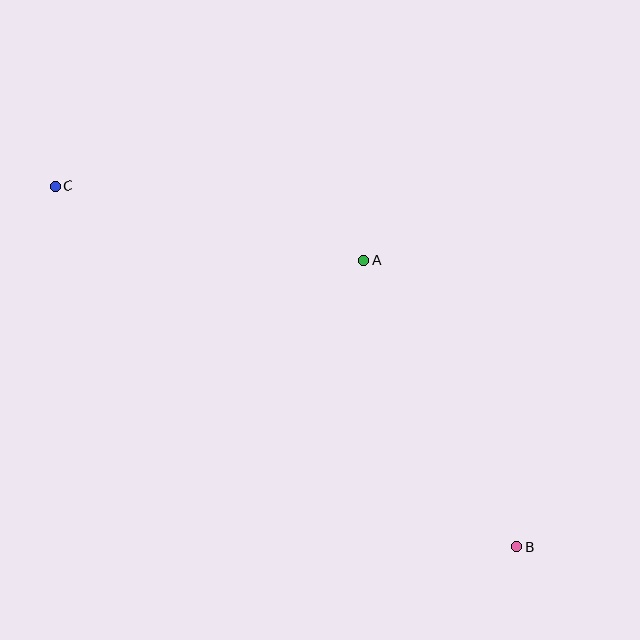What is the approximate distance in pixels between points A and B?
The distance between A and B is approximately 324 pixels.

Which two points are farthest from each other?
Points B and C are farthest from each other.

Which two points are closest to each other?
Points A and C are closest to each other.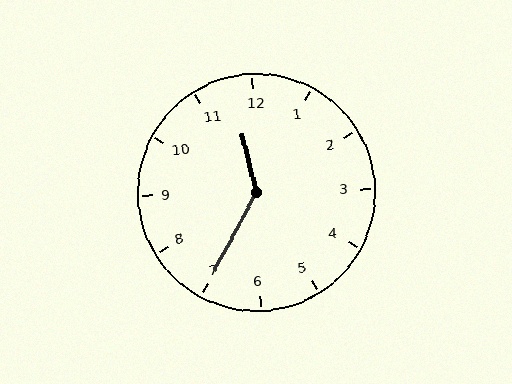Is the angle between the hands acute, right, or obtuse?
It is obtuse.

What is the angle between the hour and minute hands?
Approximately 138 degrees.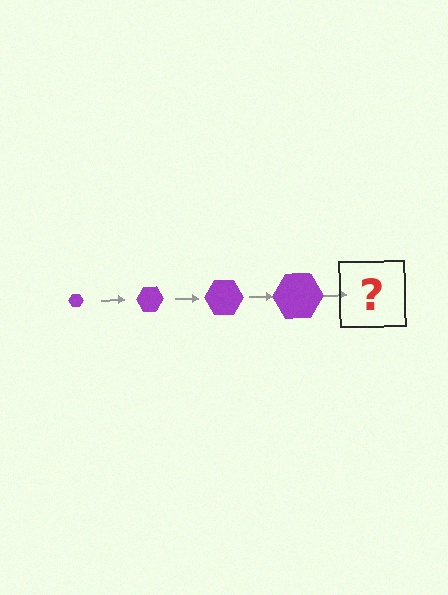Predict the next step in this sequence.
The next step is a purple hexagon, larger than the previous one.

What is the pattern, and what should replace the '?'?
The pattern is that the hexagon gets progressively larger each step. The '?' should be a purple hexagon, larger than the previous one.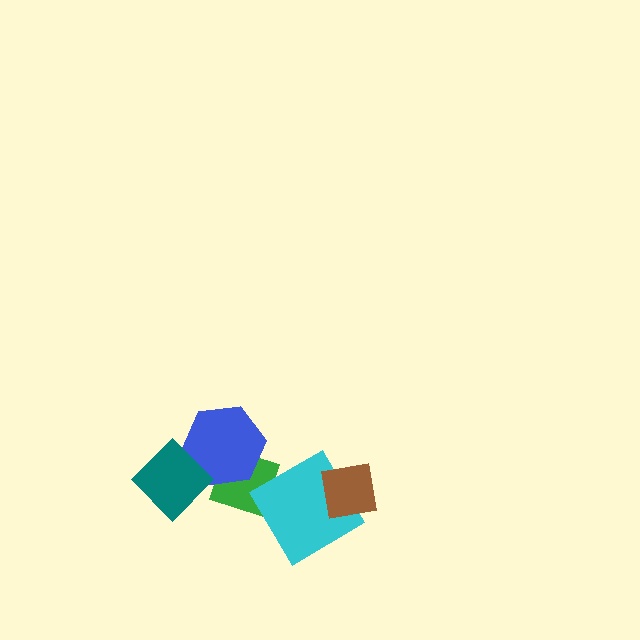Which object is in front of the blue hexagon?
The teal diamond is in front of the blue hexagon.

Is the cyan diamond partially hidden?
Yes, it is partially covered by another shape.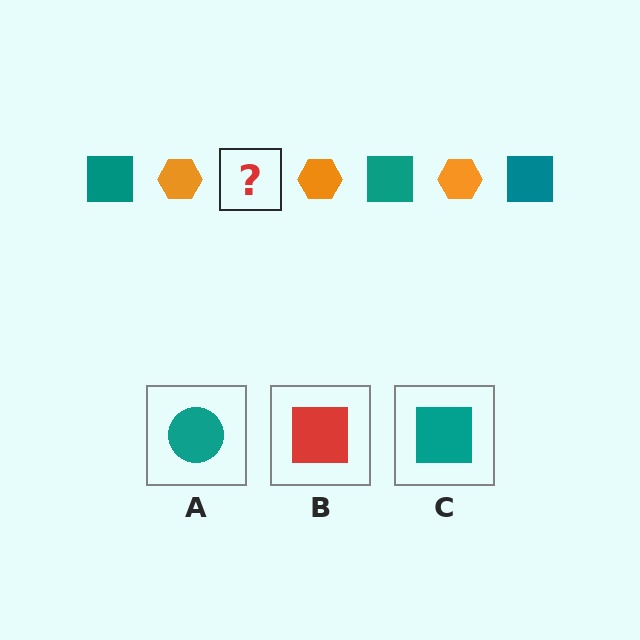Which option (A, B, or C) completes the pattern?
C.